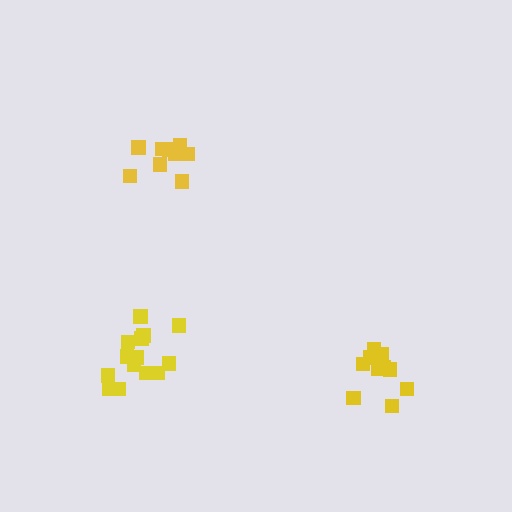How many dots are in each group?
Group 1: 14 dots, Group 2: 10 dots, Group 3: 9 dots (33 total).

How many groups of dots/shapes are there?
There are 3 groups.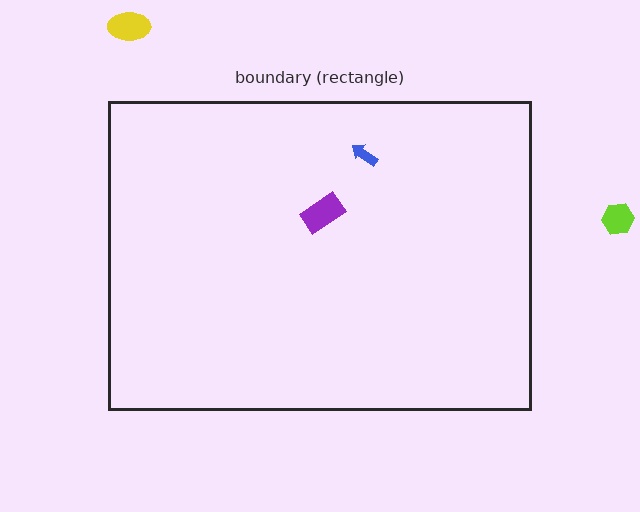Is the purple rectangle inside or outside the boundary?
Inside.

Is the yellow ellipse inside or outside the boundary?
Outside.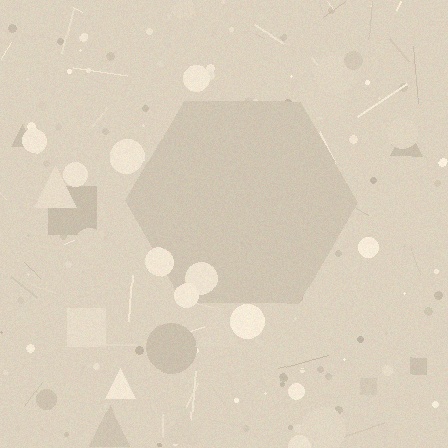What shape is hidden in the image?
A hexagon is hidden in the image.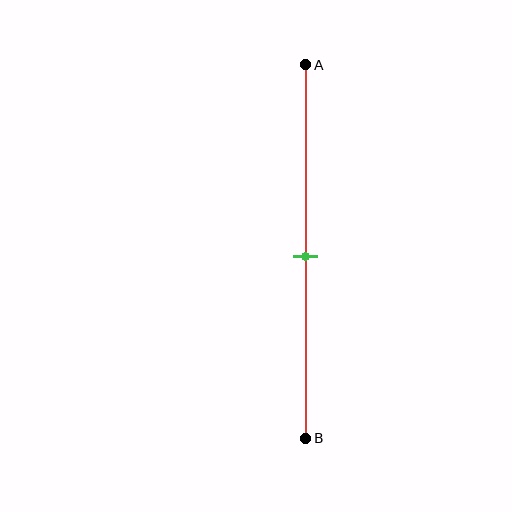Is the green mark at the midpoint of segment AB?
Yes, the mark is approximately at the midpoint.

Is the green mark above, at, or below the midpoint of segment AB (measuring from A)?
The green mark is approximately at the midpoint of segment AB.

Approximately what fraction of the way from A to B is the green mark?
The green mark is approximately 50% of the way from A to B.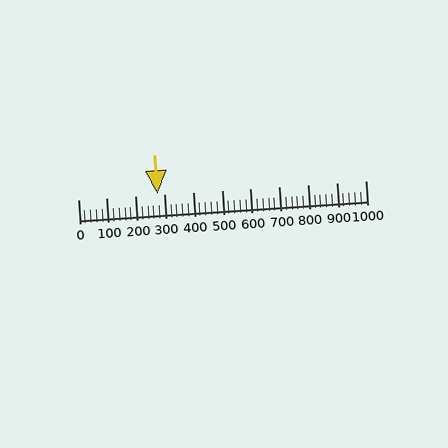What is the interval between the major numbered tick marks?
The major tick marks are spaced 100 units apart.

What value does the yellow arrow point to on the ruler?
The yellow arrow points to approximately 277.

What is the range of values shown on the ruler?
The ruler shows values from 0 to 1000.